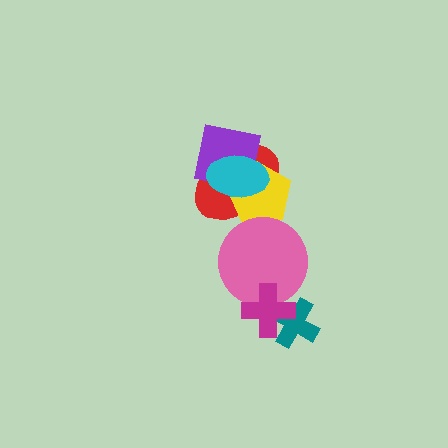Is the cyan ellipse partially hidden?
No, no other shape covers it.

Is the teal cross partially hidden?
Yes, it is partially covered by another shape.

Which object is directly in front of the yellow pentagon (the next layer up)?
The purple square is directly in front of the yellow pentagon.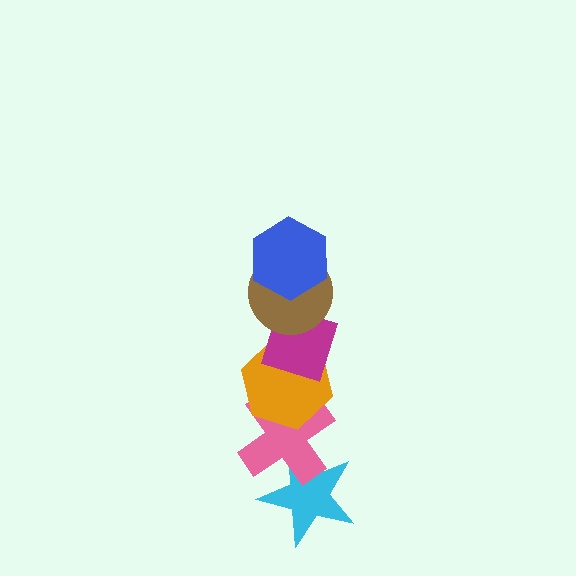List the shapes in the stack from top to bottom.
From top to bottom: the blue hexagon, the brown circle, the magenta diamond, the orange hexagon, the pink cross, the cyan star.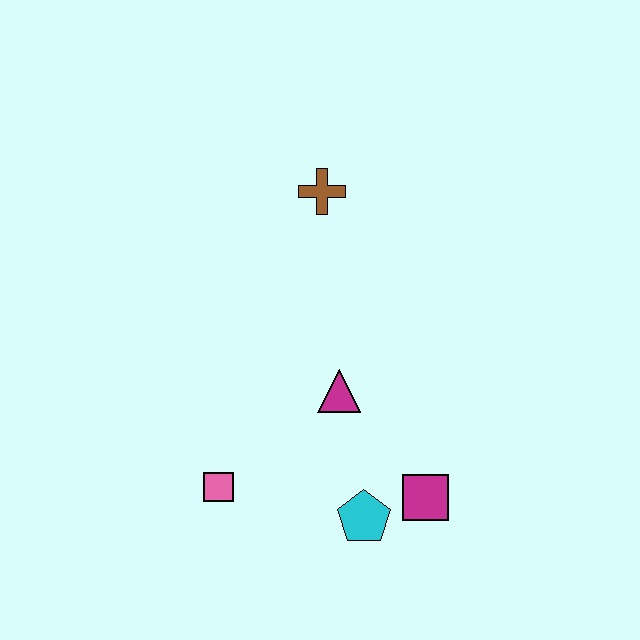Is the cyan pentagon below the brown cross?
Yes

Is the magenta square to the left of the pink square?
No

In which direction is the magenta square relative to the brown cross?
The magenta square is below the brown cross.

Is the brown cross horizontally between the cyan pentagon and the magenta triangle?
No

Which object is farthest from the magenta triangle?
The brown cross is farthest from the magenta triangle.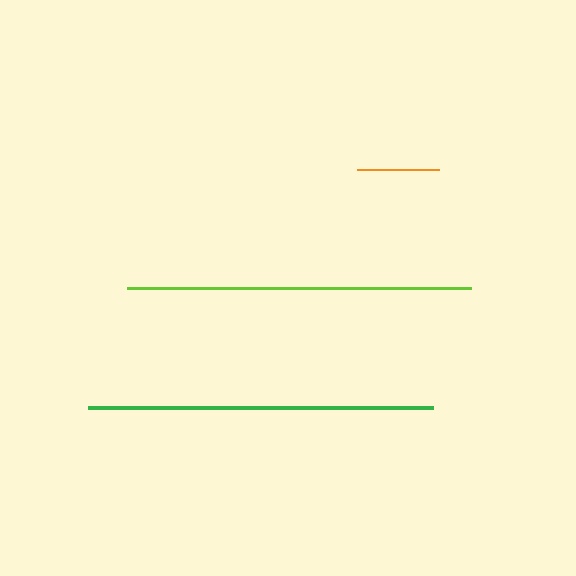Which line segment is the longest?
The green line is the longest at approximately 346 pixels.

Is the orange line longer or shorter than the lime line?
The lime line is longer than the orange line.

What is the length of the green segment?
The green segment is approximately 346 pixels long.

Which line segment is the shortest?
The orange line is the shortest at approximately 81 pixels.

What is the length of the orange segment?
The orange segment is approximately 81 pixels long.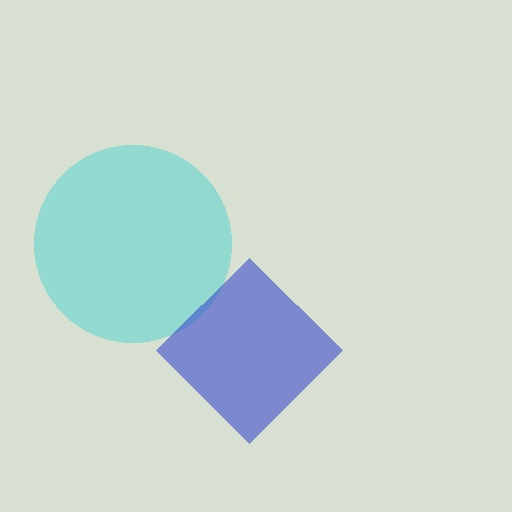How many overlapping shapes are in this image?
There are 2 overlapping shapes in the image.